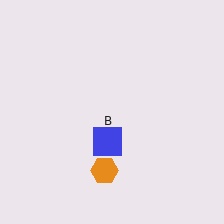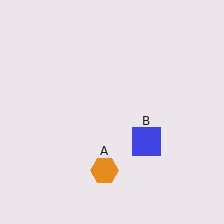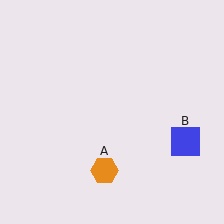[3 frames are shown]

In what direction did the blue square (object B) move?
The blue square (object B) moved right.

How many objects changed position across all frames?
1 object changed position: blue square (object B).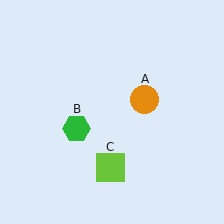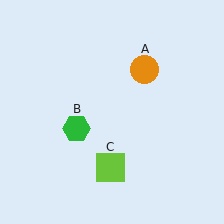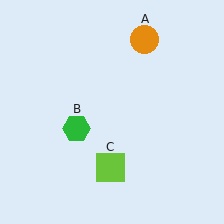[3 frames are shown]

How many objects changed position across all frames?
1 object changed position: orange circle (object A).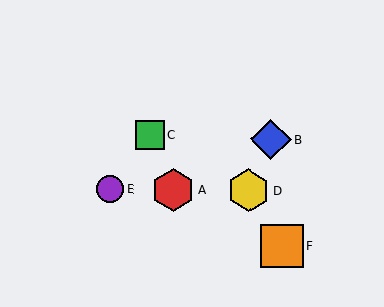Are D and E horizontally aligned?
Yes, both are at y≈190.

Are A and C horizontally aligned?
No, A is at y≈190 and C is at y≈135.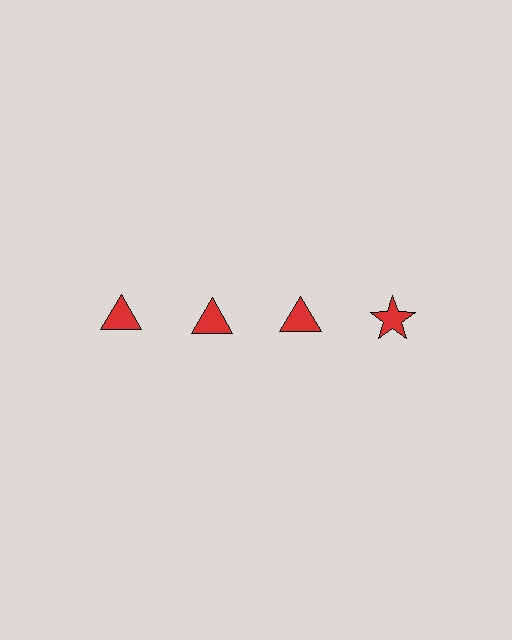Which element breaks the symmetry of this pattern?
The red star in the top row, second from right column breaks the symmetry. All other shapes are red triangles.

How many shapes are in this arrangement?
There are 4 shapes arranged in a grid pattern.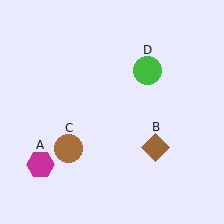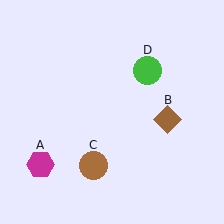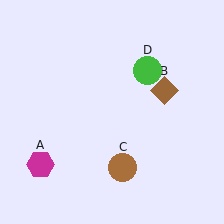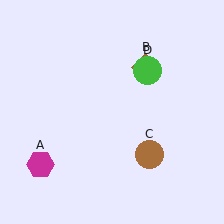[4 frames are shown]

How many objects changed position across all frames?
2 objects changed position: brown diamond (object B), brown circle (object C).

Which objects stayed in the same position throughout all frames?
Magenta hexagon (object A) and green circle (object D) remained stationary.